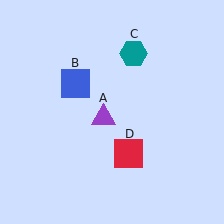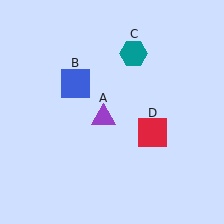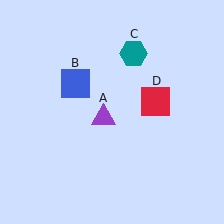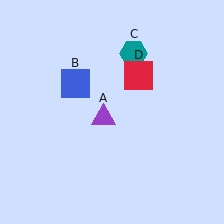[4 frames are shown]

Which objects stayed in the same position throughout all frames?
Purple triangle (object A) and blue square (object B) and teal hexagon (object C) remained stationary.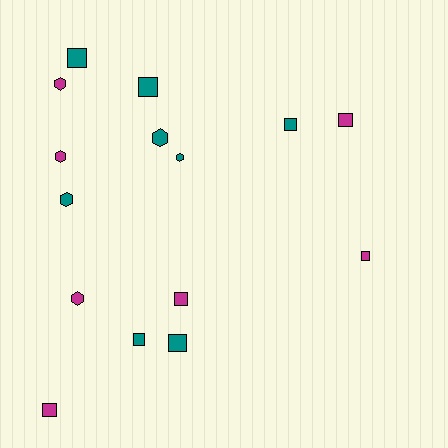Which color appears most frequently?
Teal, with 8 objects.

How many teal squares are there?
There are 5 teal squares.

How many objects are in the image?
There are 15 objects.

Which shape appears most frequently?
Square, with 9 objects.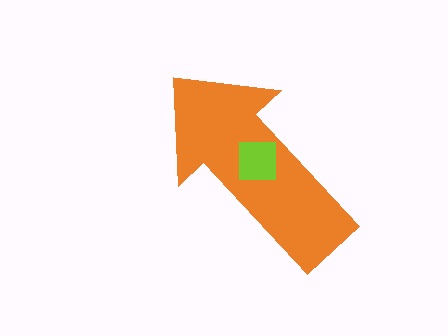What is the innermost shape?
The lime square.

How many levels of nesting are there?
2.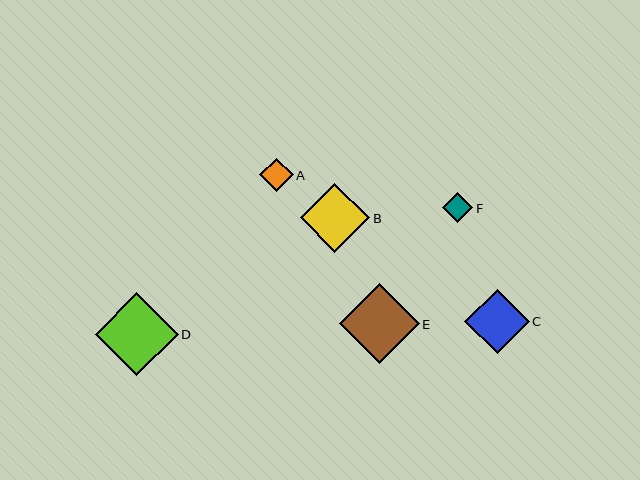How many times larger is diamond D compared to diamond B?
Diamond D is approximately 1.2 times the size of diamond B.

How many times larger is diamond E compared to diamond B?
Diamond E is approximately 1.1 times the size of diamond B.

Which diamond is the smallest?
Diamond F is the smallest with a size of approximately 30 pixels.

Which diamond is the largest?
Diamond D is the largest with a size of approximately 83 pixels.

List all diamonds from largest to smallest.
From largest to smallest: D, E, B, C, A, F.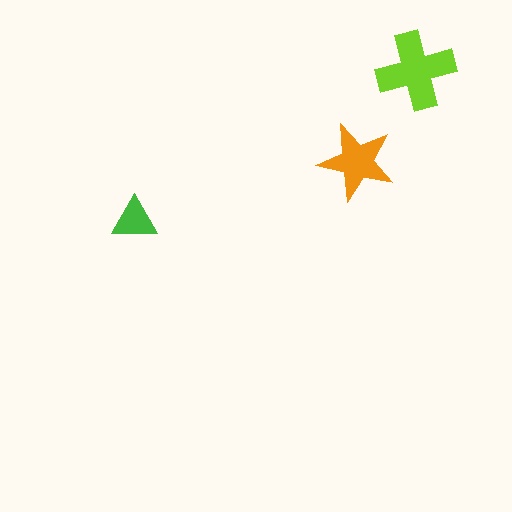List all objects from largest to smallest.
The lime cross, the orange star, the green triangle.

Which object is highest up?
The lime cross is topmost.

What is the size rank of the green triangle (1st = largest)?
3rd.